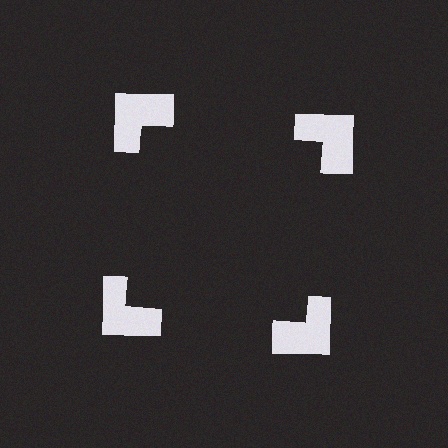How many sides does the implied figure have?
4 sides.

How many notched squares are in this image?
There are 4 — one at each vertex of the illusory square.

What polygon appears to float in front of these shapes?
An illusory square — its edges are inferred from the aligned wedge cuts in the notched squares, not physically drawn.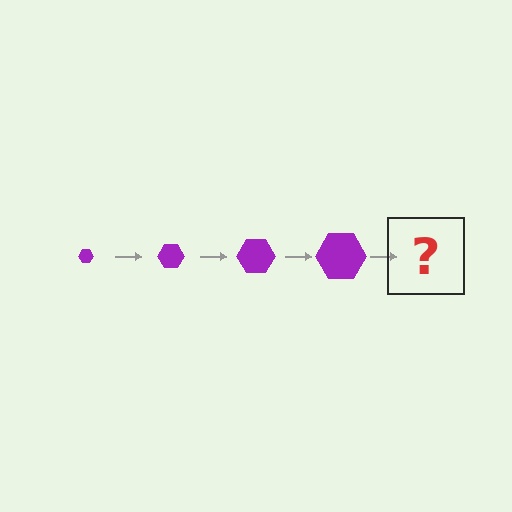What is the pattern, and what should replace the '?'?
The pattern is that the hexagon gets progressively larger each step. The '?' should be a purple hexagon, larger than the previous one.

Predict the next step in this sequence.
The next step is a purple hexagon, larger than the previous one.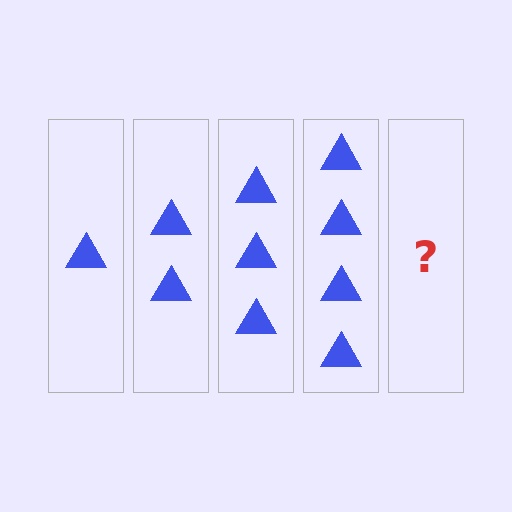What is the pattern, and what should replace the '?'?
The pattern is that each step adds one more triangle. The '?' should be 5 triangles.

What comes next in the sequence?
The next element should be 5 triangles.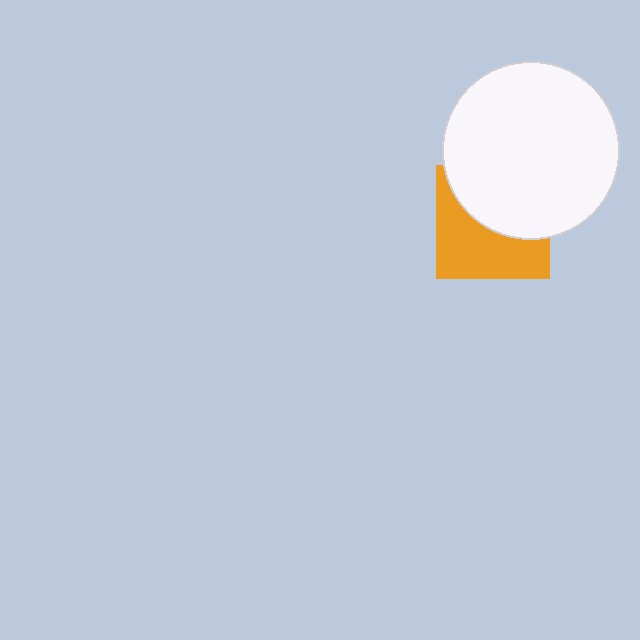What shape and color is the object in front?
The object in front is a white circle.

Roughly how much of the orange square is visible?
About half of it is visible (roughly 52%).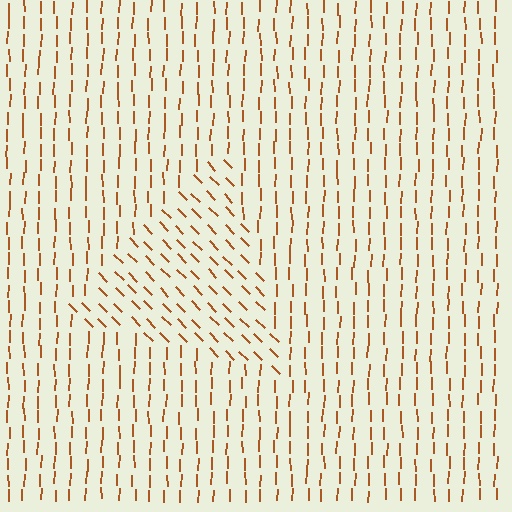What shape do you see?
I see a triangle.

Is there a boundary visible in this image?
Yes, there is a texture boundary formed by a change in line orientation.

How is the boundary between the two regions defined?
The boundary is defined purely by a change in line orientation (approximately 45 degrees difference). All lines are the same color and thickness.